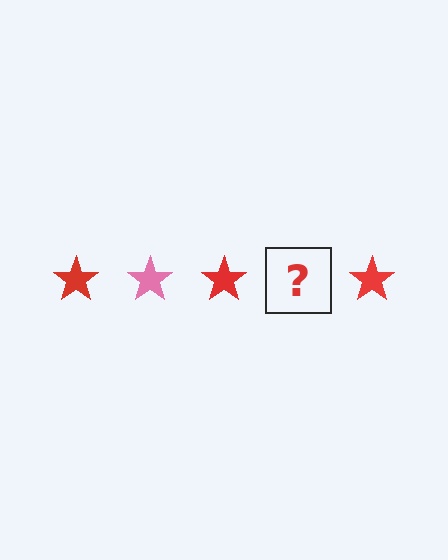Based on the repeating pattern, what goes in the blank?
The blank should be a pink star.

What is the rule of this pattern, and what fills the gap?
The rule is that the pattern cycles through red, pink stars. The gap should be filled with a pink star.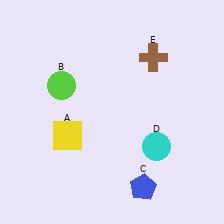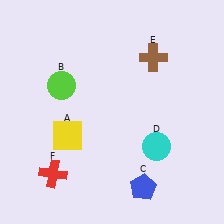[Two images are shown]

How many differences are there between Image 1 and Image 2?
There is 1 difference between the two images.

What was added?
A red cross (F) was added in Image 2.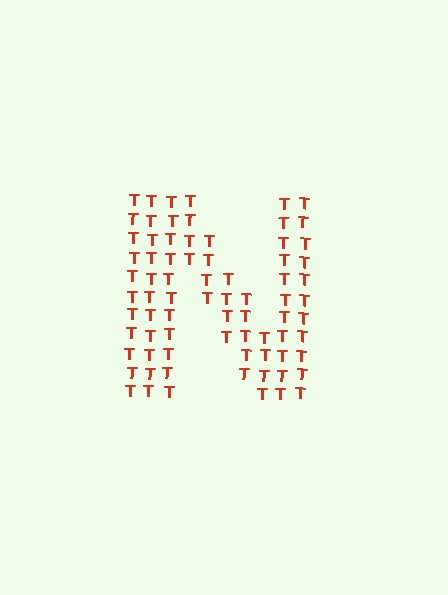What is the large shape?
The large shape is the letter N.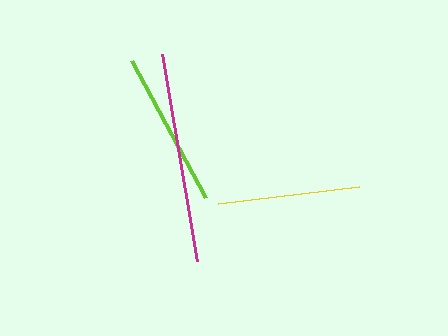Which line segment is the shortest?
The yellow line is the shortest at approximately 142 pixels.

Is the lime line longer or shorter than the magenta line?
The magenta line is longer than the lime line.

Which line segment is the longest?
The magenta line is the longest at approximately 209 pixels.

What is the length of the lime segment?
The lime segment is approximately 155 pixels long.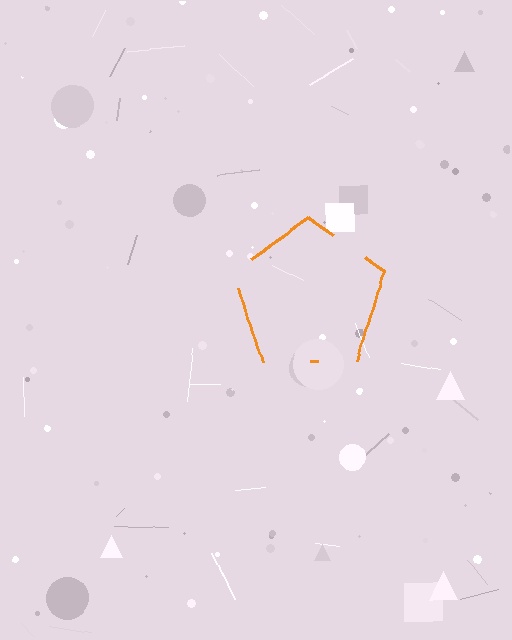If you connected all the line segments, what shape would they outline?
They would outline a pentagon.